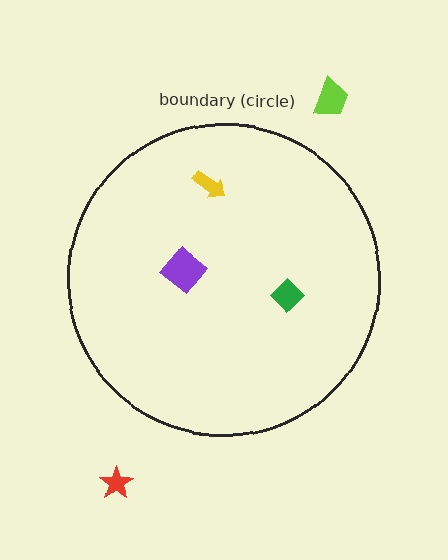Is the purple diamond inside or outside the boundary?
Inside.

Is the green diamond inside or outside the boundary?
Inside.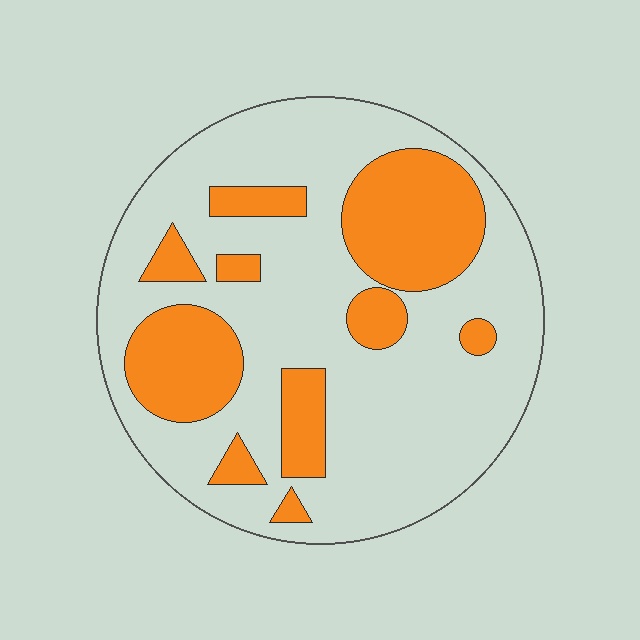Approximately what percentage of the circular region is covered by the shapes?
Approximately 30%.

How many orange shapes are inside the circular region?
10.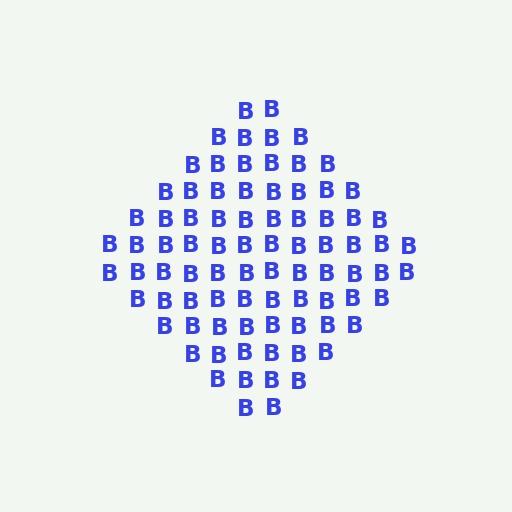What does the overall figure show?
The overall figure shows a diamond.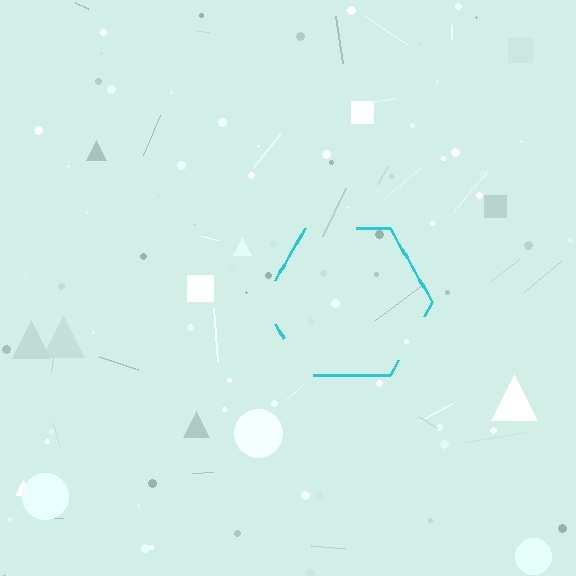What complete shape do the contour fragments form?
The contour fragments form a hexagon.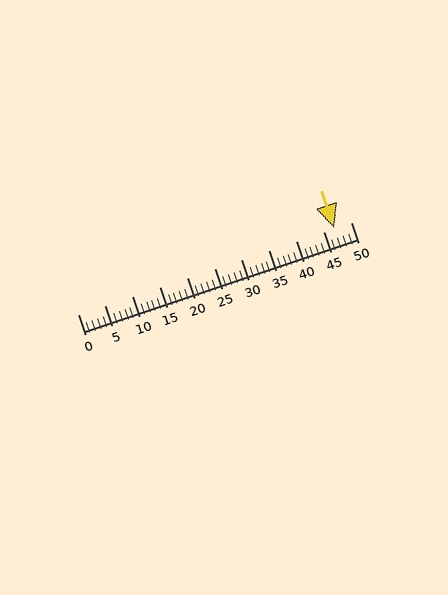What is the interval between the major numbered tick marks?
The major tick marks are spaced 5 units apart.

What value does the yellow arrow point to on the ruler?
The yellow arrow points to approximately 47.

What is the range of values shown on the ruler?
The ruler shows values from 0 to 50.